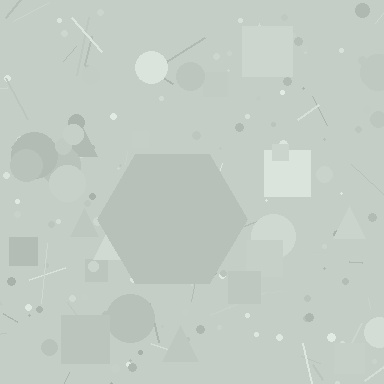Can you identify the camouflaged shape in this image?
The camouflaged shape is a hexagon.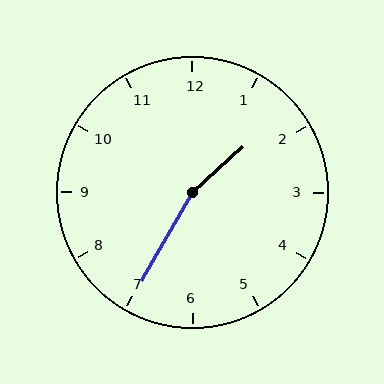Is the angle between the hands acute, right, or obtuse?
It is obtuse.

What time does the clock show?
1:35.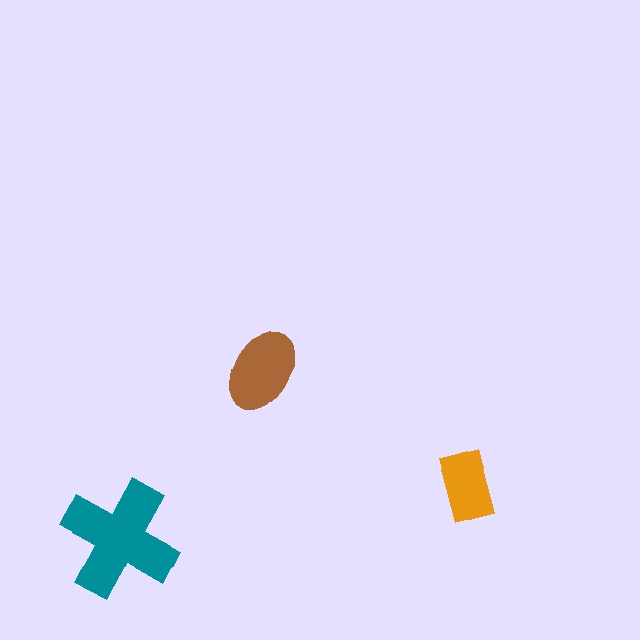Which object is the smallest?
The orange rectangle.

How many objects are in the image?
There are 3 objects in the image.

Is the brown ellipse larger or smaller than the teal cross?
Smaller.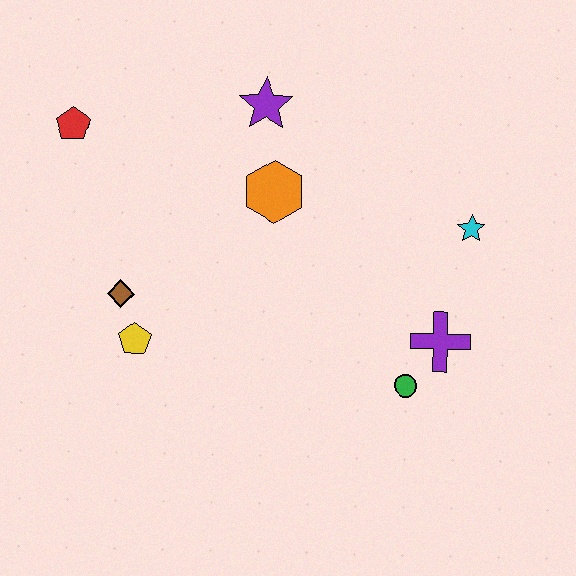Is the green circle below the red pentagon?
Yes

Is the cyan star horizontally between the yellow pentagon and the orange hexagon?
No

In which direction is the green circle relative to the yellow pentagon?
The green circle is to the right of the yellow pentagon.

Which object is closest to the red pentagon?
The brown diamond is closest to the red pentagon.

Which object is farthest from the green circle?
The red pentagon is farthest from the green circle.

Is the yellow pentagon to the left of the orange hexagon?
Yes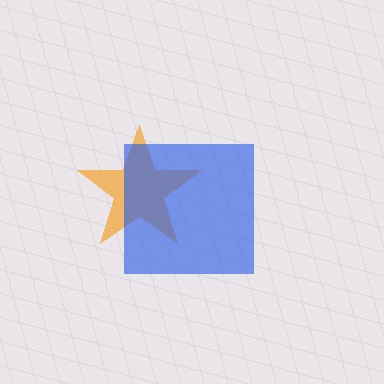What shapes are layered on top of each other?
The layered shapes are: an orange star, a blue square.